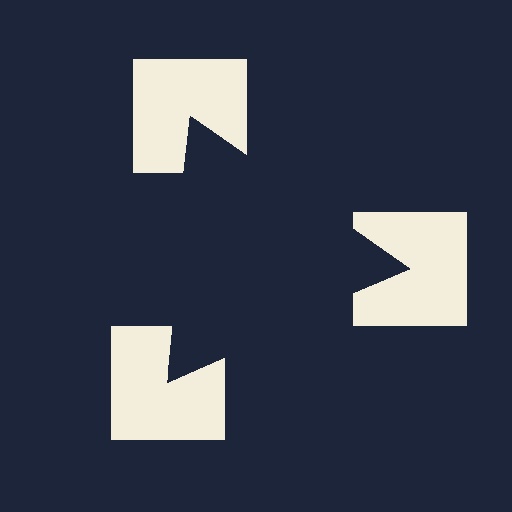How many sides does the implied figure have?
3 sides.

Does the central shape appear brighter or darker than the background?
It typically appears slightly darker than the background, even though no actual brightness change is drawn.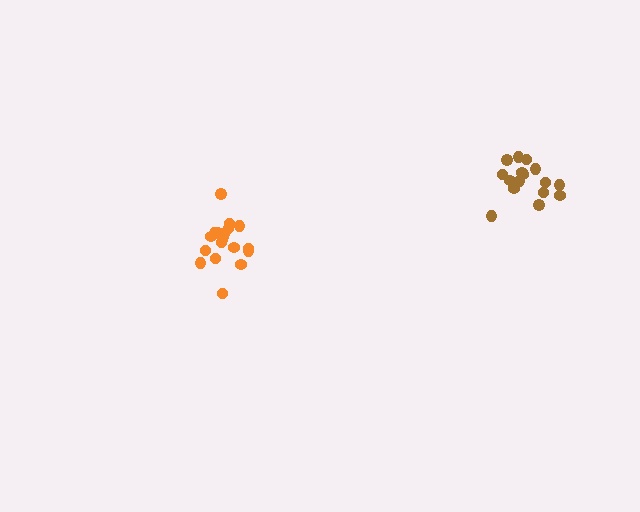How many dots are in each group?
Group 1: 16 dots, Group 2: 20 dots (36 total).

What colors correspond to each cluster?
The clusters are colored: brown, orange.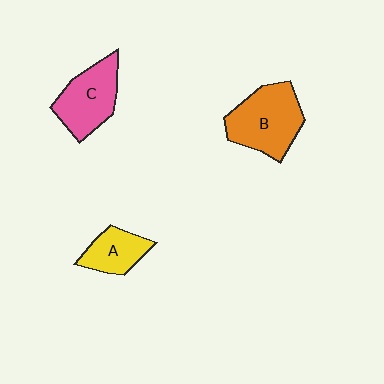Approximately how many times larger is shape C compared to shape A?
Approximately 1.5 times.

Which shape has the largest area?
Shape B (orange).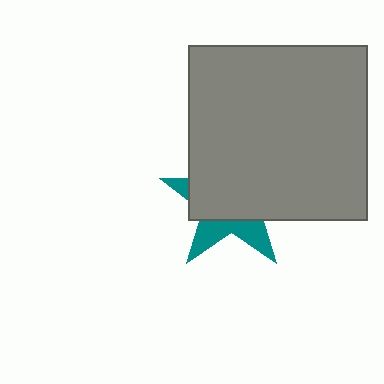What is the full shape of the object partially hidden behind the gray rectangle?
The partially hidden object is a teal star.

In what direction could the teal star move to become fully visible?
The teal star could move down. That would shift it out from behind the gray rectangle entirely.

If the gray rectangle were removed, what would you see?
You would see the complete teal star.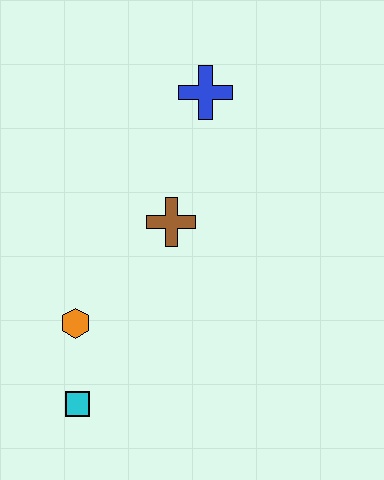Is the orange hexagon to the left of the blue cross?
Yes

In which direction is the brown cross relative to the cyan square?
The brown cross is above the cyan square.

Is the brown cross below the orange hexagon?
No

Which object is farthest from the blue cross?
The cyan square is farthest from the blue cross.